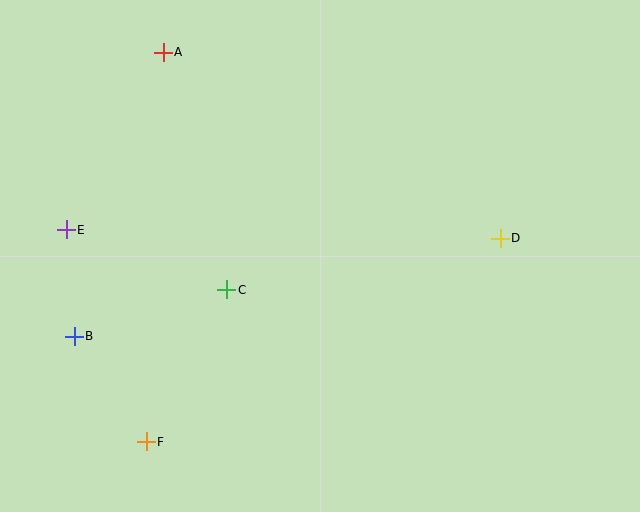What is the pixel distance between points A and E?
The distance between A and E is 203 pixels.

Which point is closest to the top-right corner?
Point D is closest to the top-right corner.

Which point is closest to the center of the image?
Point C at (227, 290) is closest to the center.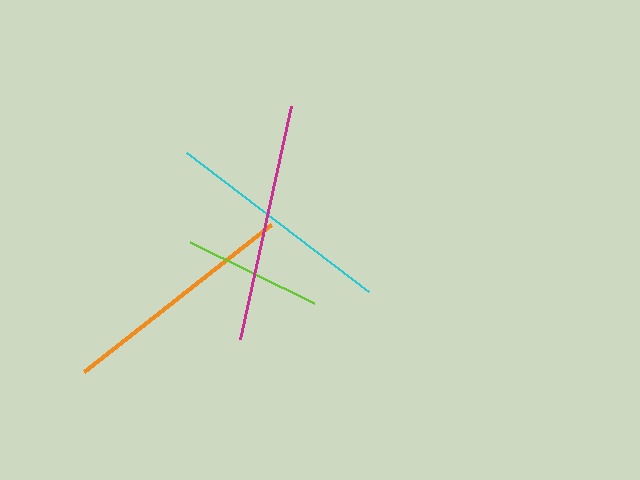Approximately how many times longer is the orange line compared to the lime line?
The orange line is approximately 1.7 times the length of the lime line.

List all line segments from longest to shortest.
From longest to shortest: magenta, orange, cyan, lime.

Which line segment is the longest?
The magenta line is the longest at approximately 239 pixels.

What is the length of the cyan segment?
The cyan segment is approximately 230 pixels long.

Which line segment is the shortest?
The lime line is the shortest at approximately 138 pixels.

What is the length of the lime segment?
The lime segment is approximately 138 pixels long.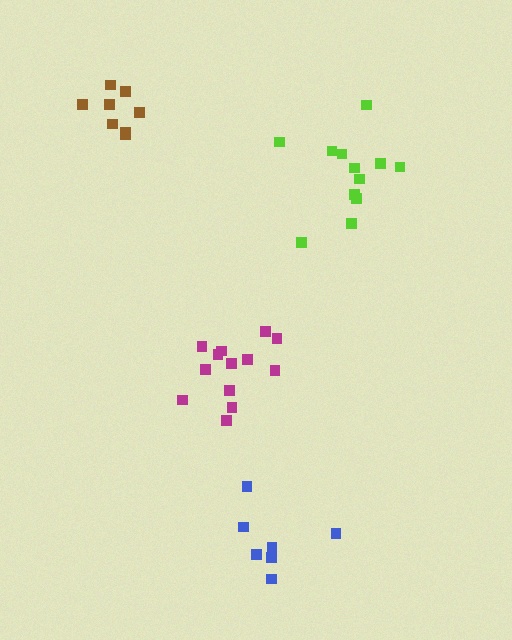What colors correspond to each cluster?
The clusters are colored: magenta, lime, brown, blue.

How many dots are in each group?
Group 1: 13 dots, Group 2: 12 dots, Group 3: 8 dots, Group 4: 7 dots (40 total).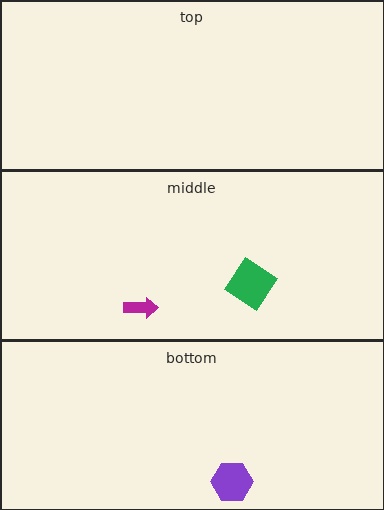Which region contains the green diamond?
The middle region.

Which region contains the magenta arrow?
The middle region.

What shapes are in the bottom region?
The purple hexagon.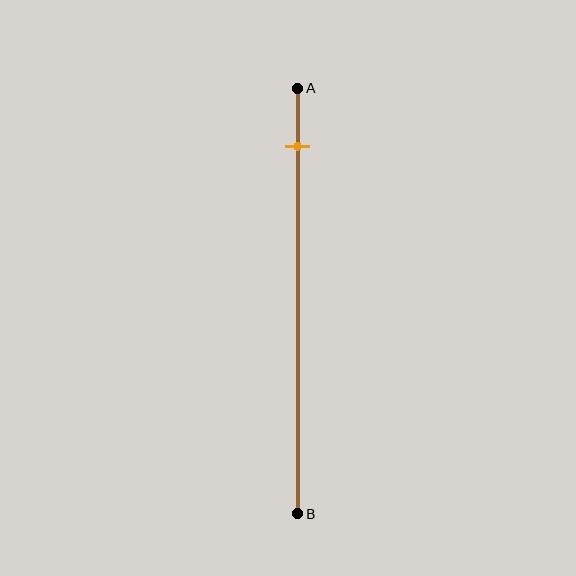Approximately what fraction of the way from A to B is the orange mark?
The orange mark is approximately 15% of the way from A to B.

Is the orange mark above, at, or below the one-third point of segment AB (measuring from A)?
The orange mark is above the one-third point of segment AB.